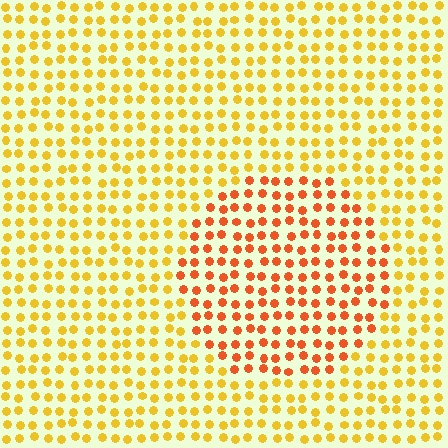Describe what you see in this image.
The image is filled with small yellow elements in a uniform arrangement. A circle-shaped region is visible where the elements are tinted to a slightly different hue, forming a subtle color boundary.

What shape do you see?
I see a circle.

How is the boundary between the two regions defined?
The boundary is defined purely by a slight shift in hue (about 33 degrees). Spacing, size, and orientation are identical on both sides.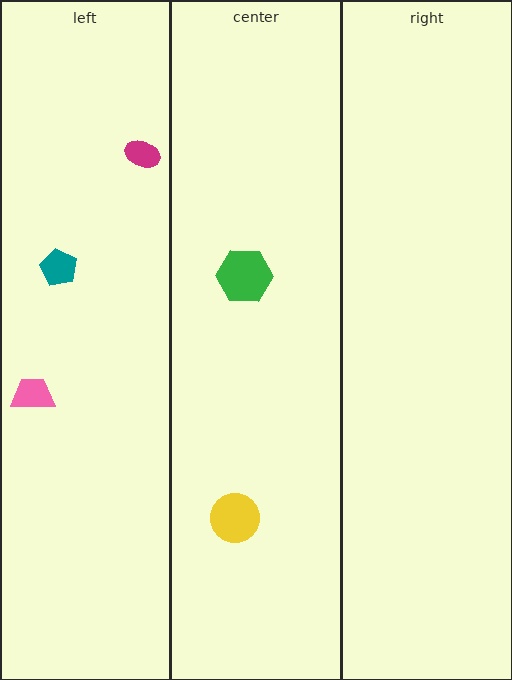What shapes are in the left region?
The teal pentagon, the pink trapezoid, the magenta ellipse.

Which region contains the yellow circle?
The center region.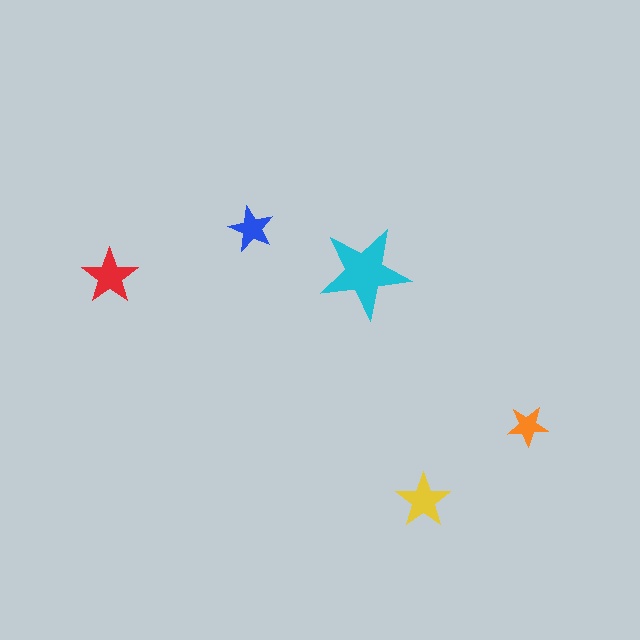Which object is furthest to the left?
The red star is leftmost.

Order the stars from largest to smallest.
the cyan one, the red one, the yellow one, the blue one, the orange one.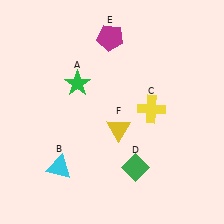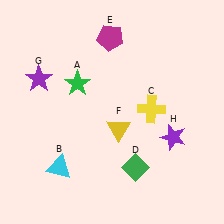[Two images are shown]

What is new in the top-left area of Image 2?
A purple star (G) was added in the top-left area of Image 2.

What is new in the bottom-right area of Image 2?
A purple star (H) was added in the bottom-right area of Image 2.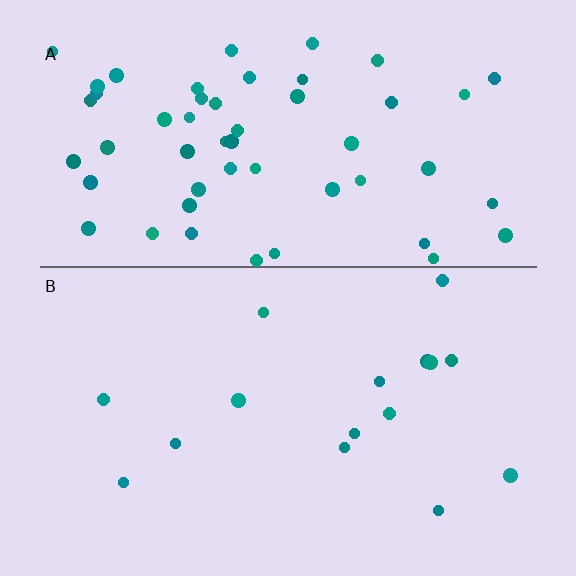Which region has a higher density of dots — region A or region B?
A (the top).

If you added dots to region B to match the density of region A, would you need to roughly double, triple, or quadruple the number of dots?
Approximately triple.